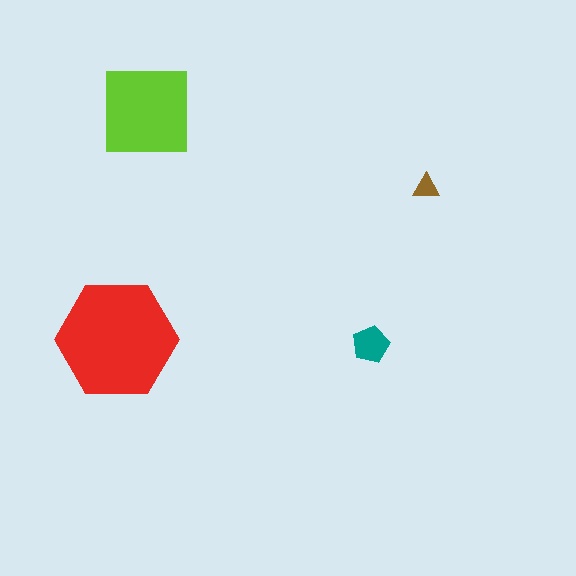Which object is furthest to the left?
The red hexagon is leftmost.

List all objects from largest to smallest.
The red hexagon, the lime square, the teal pentagon, the brown triangle.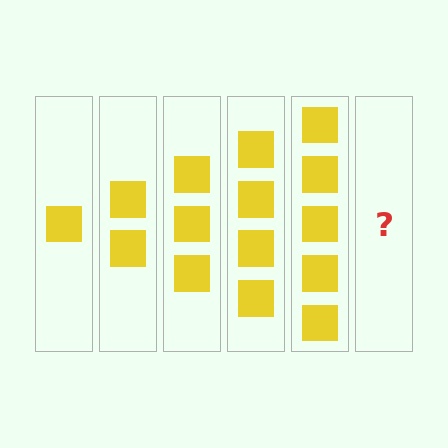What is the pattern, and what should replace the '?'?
The pattern is that each step adds one more square. The '?' should be 6 squares.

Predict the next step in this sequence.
The next step is 6 squares.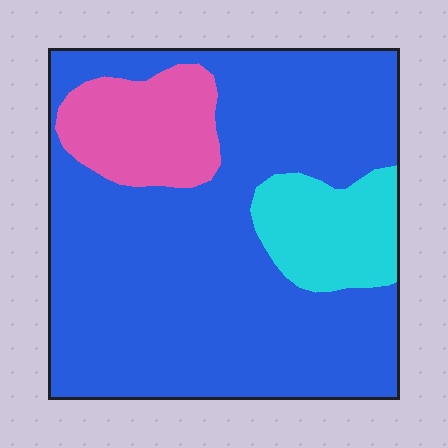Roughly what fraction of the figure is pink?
Pink covers around 15% of the figure.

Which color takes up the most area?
Blue, at roughly 75%.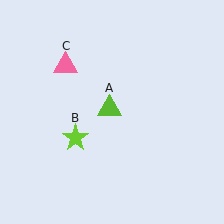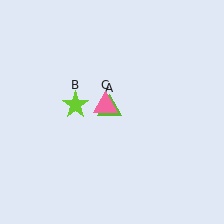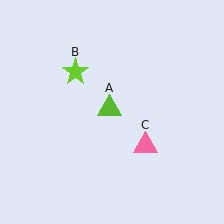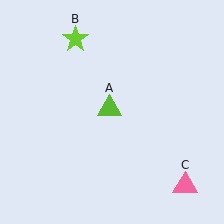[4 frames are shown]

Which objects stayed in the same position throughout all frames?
Lime triangle (object A) remained stationary.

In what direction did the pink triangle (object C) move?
The pink triangle (object C) moved down and to the right.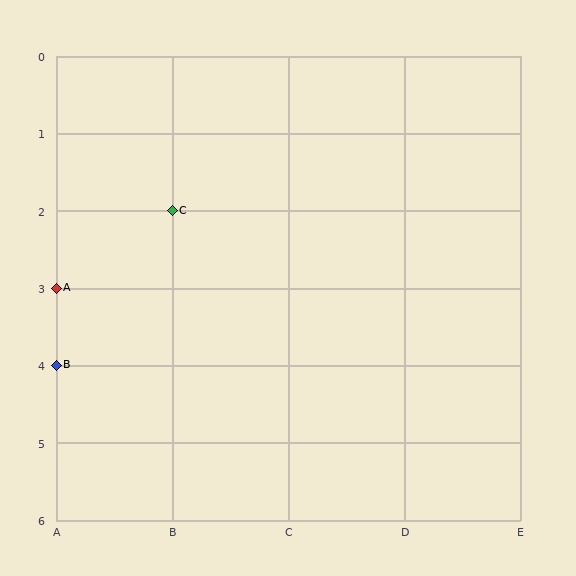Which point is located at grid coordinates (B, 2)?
Point C is at (B, 2).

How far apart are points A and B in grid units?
Points A and B are 1 row apart.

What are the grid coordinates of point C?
Point C is at grid coordinates (B, 2).